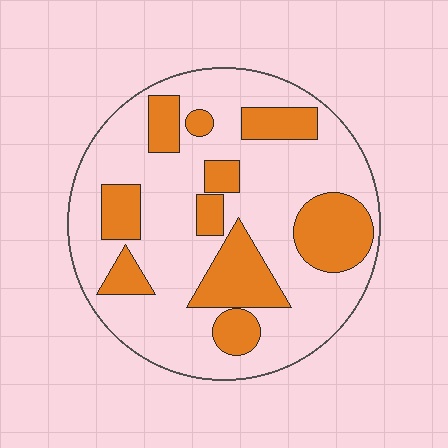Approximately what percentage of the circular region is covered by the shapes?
Approximately 30%.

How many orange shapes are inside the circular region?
10.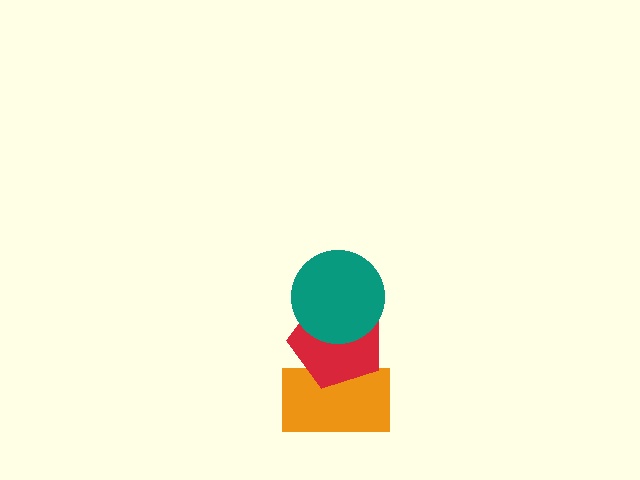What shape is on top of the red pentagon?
The teal circle is on top of the red pentagon.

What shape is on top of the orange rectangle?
The red pentagon is on top of the orange rectangle.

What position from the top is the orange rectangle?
The orange rectangle is 3rd from the top.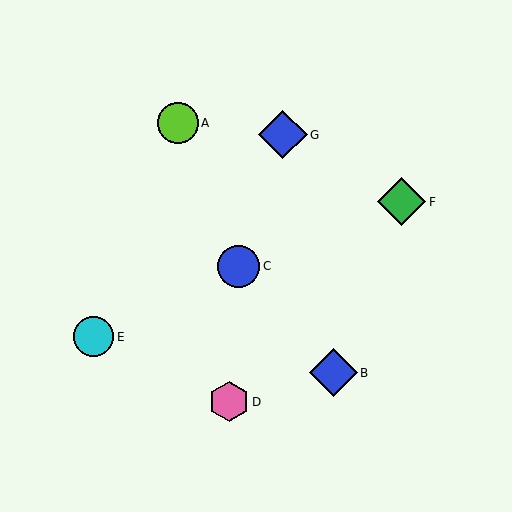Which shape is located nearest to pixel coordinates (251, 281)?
The blue circle (labeled C) at (238, 266) is nearest to that location.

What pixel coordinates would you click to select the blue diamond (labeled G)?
Click at (283, 135) to select the blue diamond G.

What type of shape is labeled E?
Shape E is a cyan circle.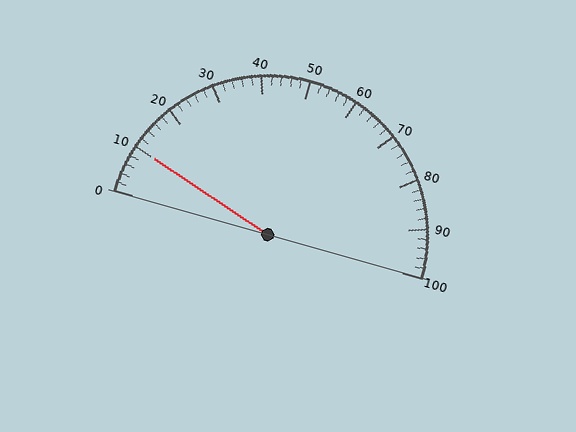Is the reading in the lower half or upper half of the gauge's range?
The reading is in the lower half of the range (0 to 100).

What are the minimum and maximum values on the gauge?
The gauge ranges from 0 to 100.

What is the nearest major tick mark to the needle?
The nearest major tick mark is 10.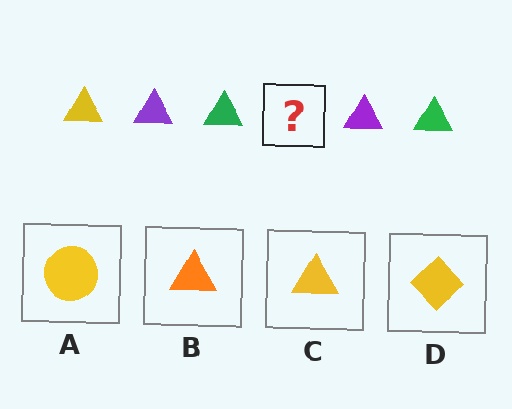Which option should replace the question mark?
Option C.